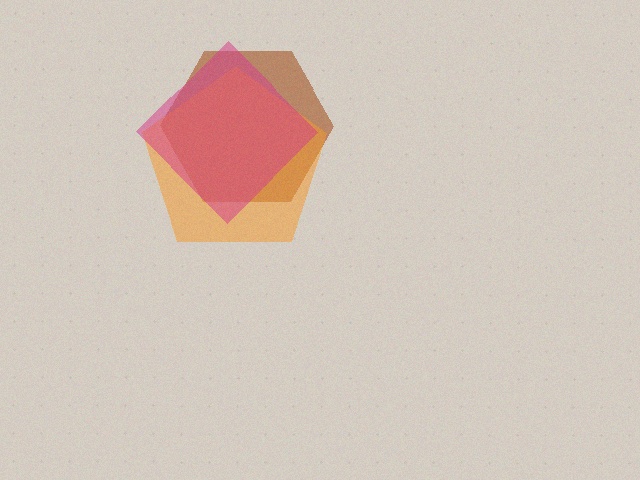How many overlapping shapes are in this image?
There are 3 overlapping shapes in the image.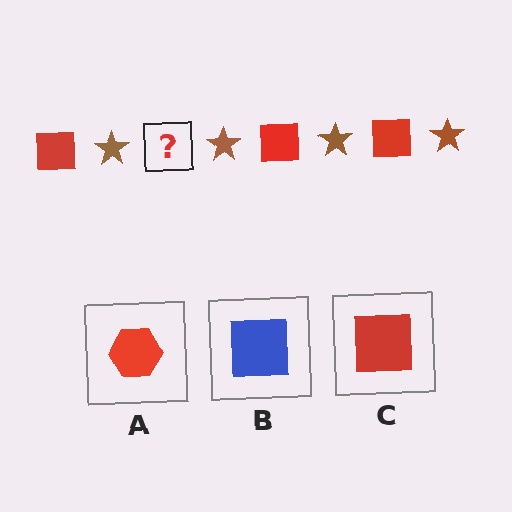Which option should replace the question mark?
Option C.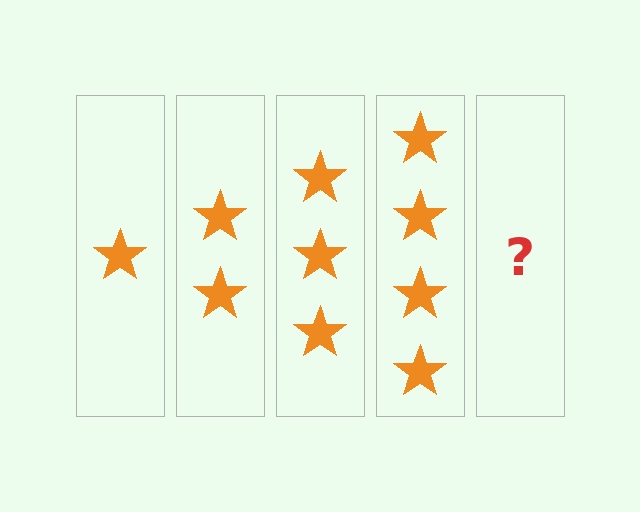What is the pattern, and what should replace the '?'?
The pattern is that each step adds one more star. The '?' should be 5 stars.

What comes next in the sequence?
The next element should be 5 stars.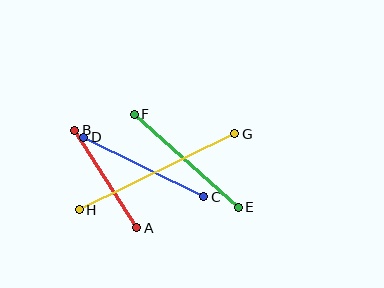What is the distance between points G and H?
The distance is approximately 173 pixels.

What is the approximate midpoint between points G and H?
The midpoint is at approximately (157, 172) pixels.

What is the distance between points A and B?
The distance is approximately 115 pixels.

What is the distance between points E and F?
The distance is approximately 139 pixels.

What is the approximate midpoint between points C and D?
The midpoint is at approximately (144, 167) pixels.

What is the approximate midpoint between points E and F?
The midpoint is at approximately (186, 161) pixels.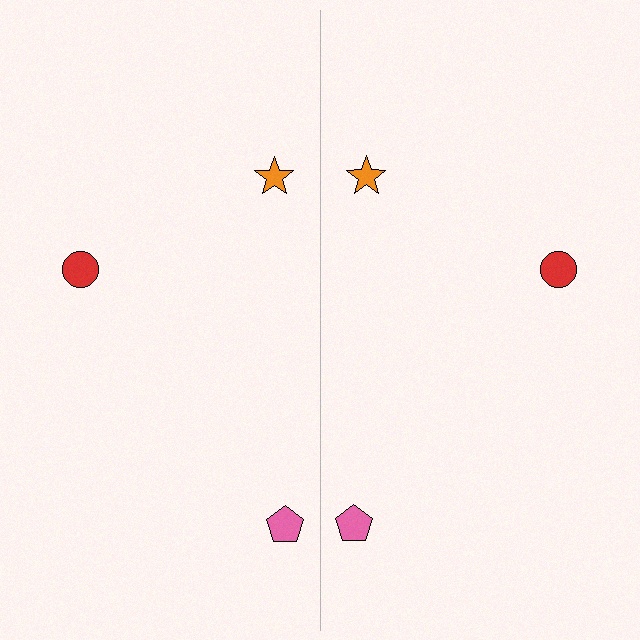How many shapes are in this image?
There are 6 shapes in this image.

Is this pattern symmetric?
Yes, this pattern has bilateral (reflection) symmetry.